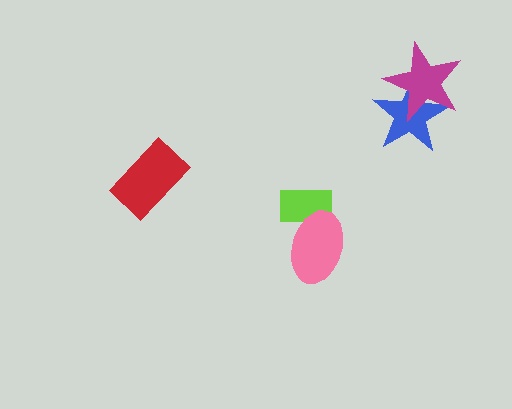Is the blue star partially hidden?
Yes, it is partially covered by another shape.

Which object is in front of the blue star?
The magenta star is in front of the blue star.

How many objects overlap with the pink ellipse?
1 object overlaps with the pink ellipse.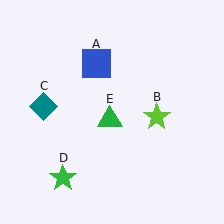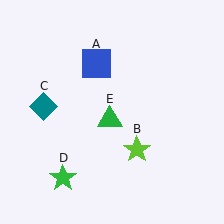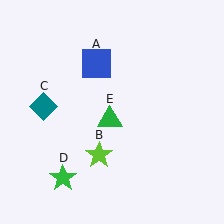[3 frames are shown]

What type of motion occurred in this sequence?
The lime star (object B) rotated clockwise around the center of the scene.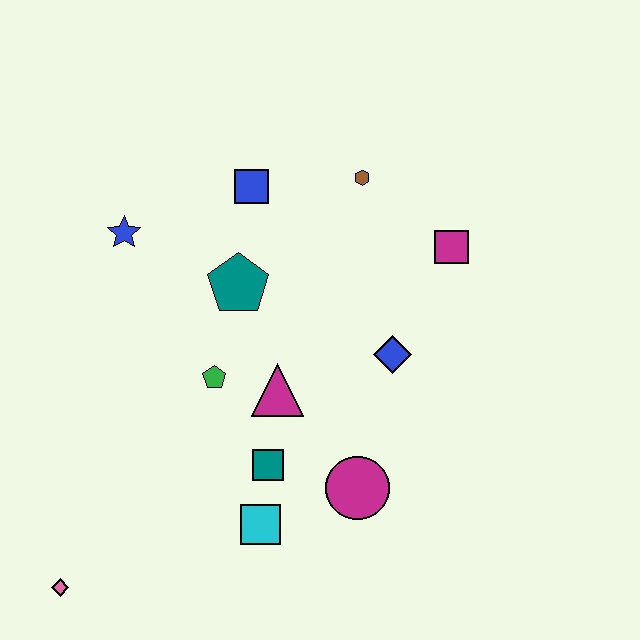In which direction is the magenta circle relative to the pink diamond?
The magenta circle is to the right of the pink diamond.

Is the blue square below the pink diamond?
No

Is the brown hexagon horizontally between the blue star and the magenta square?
Yes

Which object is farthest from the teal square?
The brown hexagon is farthest from the teal square.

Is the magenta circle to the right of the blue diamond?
No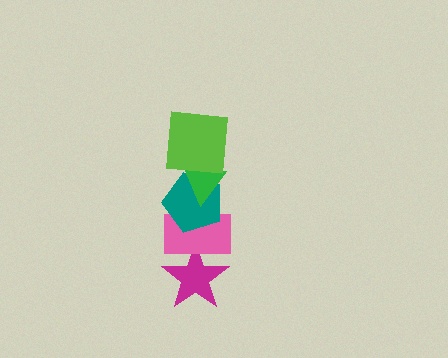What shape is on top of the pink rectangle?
The teal pentagon is on top of the pink rectangle.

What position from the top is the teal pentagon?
The teal pentagon is 3rd from the top.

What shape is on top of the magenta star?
The pink rectangle is on top of the magenta star.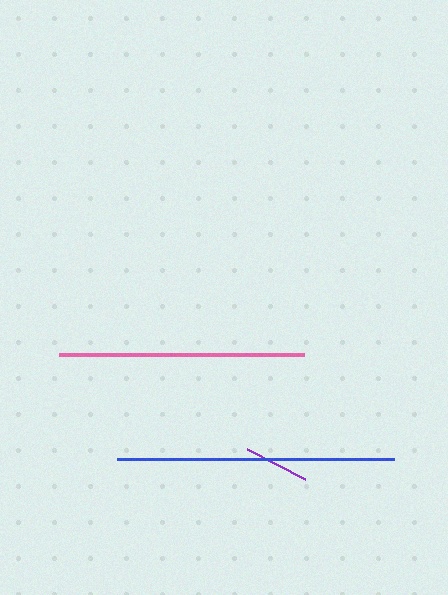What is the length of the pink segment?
The pink segment is approximately 245 pixels long.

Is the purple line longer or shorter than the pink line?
The pink line is longer than the purple line.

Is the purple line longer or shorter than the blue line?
The blue line is longer than the purple line.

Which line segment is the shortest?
The purple line is the shortest at approximately 65 pixels.